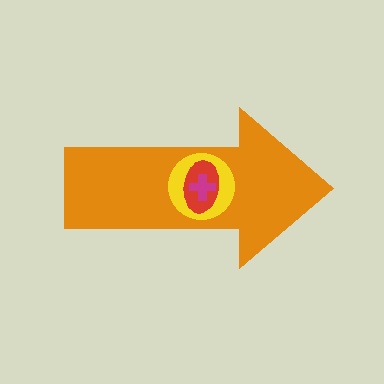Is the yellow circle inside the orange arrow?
Yes.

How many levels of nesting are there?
4.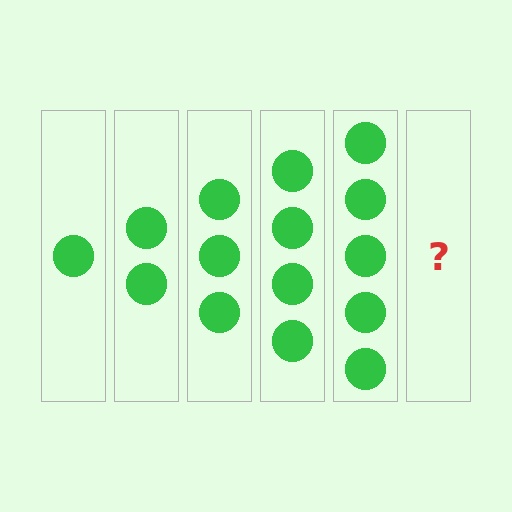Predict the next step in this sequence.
The next step is 6 circles.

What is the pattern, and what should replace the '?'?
The pattern is that each step adds one more circle. The '?' should be 6 circles.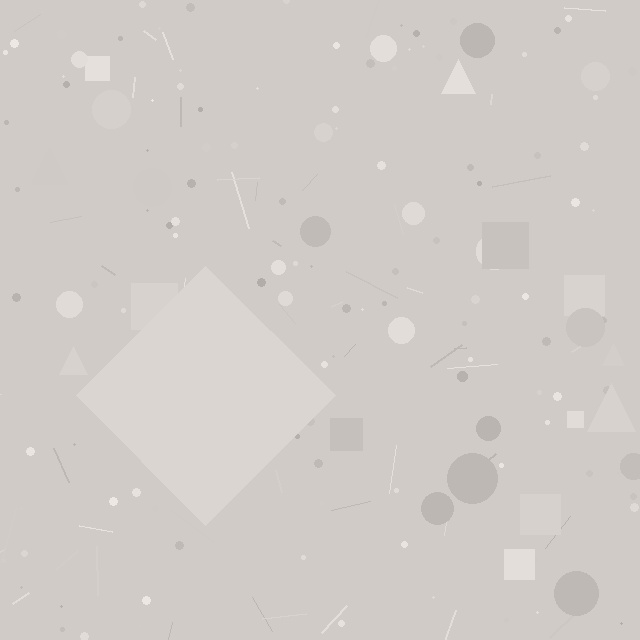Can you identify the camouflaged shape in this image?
The camouflaged shape is a diamond.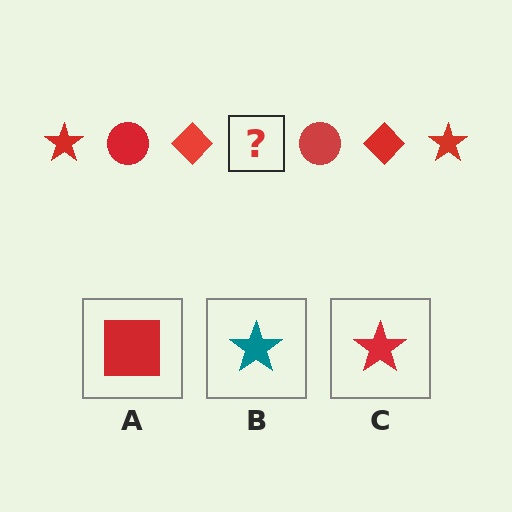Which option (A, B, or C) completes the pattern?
C.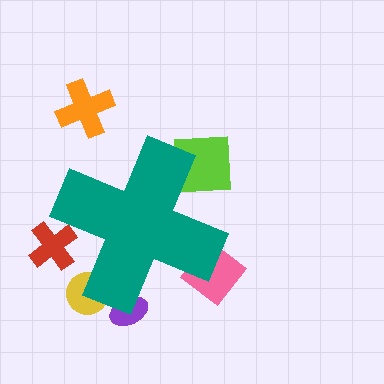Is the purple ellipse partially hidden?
Yes, the purple ellipse is partially hidden behind the teal cross.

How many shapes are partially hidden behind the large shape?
5 shapes are partially hidden.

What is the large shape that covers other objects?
A teal cross.